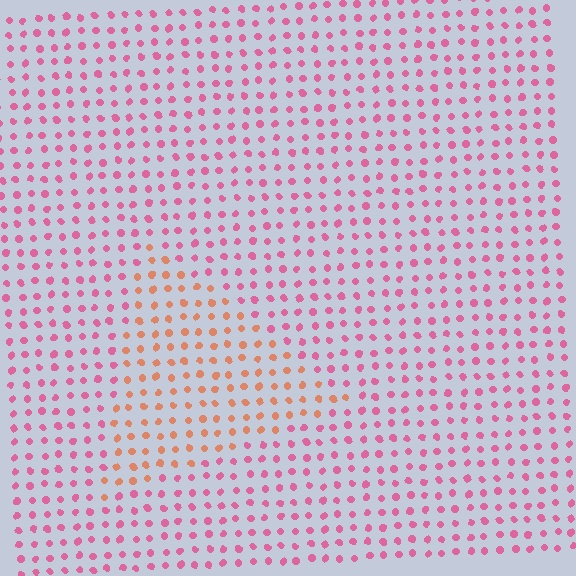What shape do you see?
I see a triangle.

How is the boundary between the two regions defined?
The boundary is defined purely by a slight shift in hue (about 44 degrees). Spacing, size, and orientation are identical on both sides.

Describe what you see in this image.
The image is filled with small pink elements in a uniform arrangement. A triangle-shaped region is visible where the elements are tinted to a slightly different hue, forming a subtle color boundary.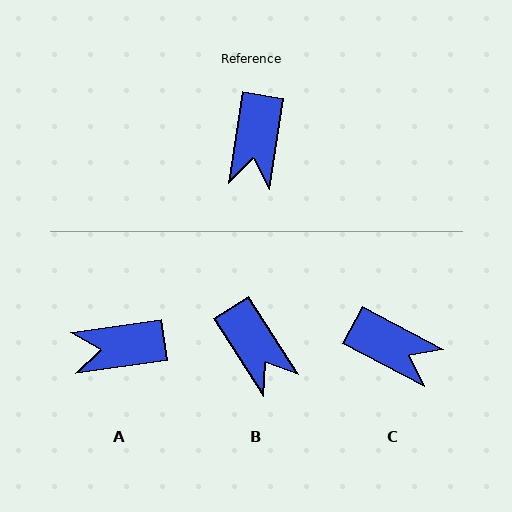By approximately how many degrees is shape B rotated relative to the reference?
Approximately 41 degrees counter-clockwise.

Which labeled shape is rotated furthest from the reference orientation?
A, about 73 degrees away.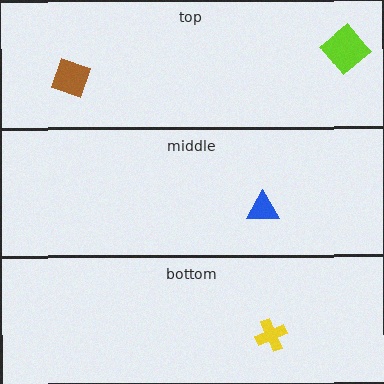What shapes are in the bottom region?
The yellow cross.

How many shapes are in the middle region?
1.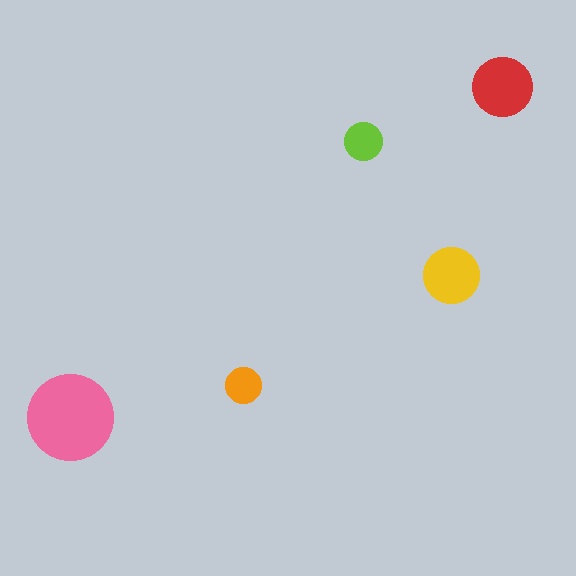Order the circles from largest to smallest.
the pink one, the red one, the yellow one, the lime one, the orange one.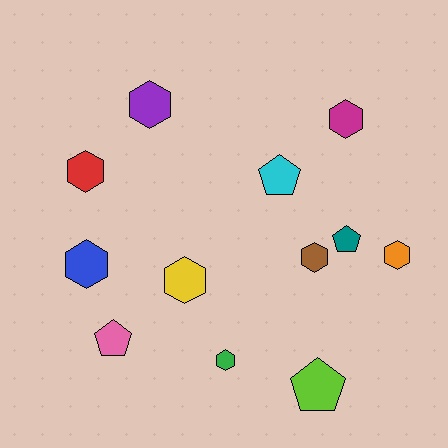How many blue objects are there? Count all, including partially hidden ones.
There is 1 blue object.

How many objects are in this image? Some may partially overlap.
There are 12 objects.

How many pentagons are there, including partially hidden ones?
There are 4 pentagons.